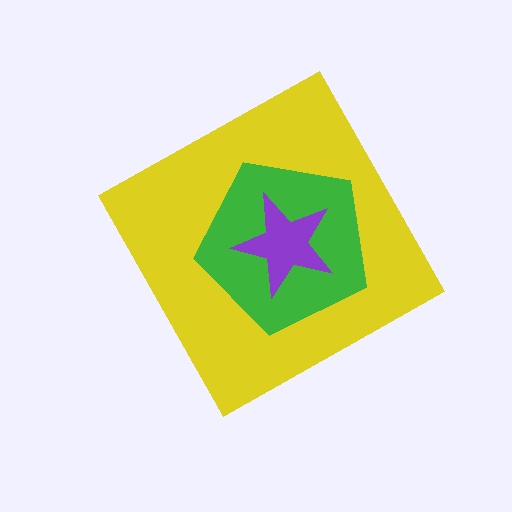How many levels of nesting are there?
3.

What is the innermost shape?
The purple star.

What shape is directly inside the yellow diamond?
The green pentagon.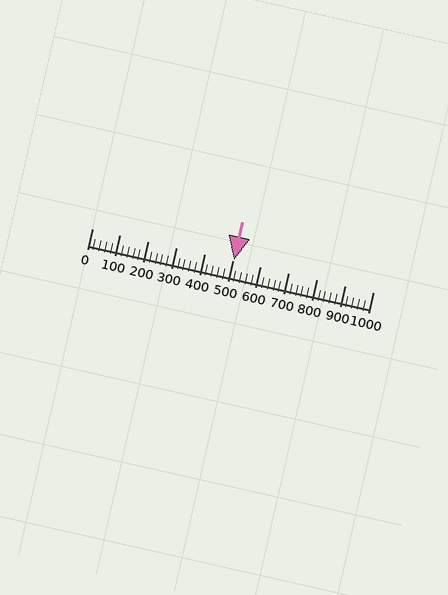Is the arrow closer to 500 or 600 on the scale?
The arrow is closer to 500.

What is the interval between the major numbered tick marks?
The major tick marks are spaced 100 units apart.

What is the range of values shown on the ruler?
The ruler shows values from 0 to 1000.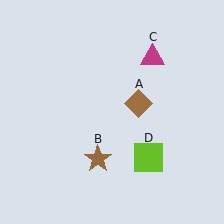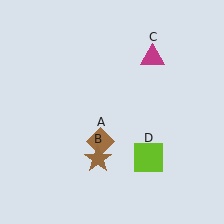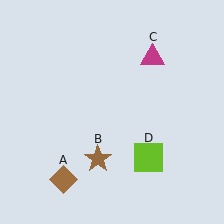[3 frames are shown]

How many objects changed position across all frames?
1 object changed position: brown diamond (object A).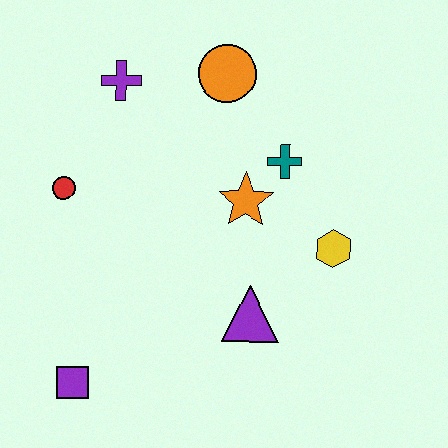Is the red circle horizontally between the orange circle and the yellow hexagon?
No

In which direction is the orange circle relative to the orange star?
The orange circle is above the orange star.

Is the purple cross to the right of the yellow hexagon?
No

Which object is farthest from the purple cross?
The purple square is farthest from the purple cross.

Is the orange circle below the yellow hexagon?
No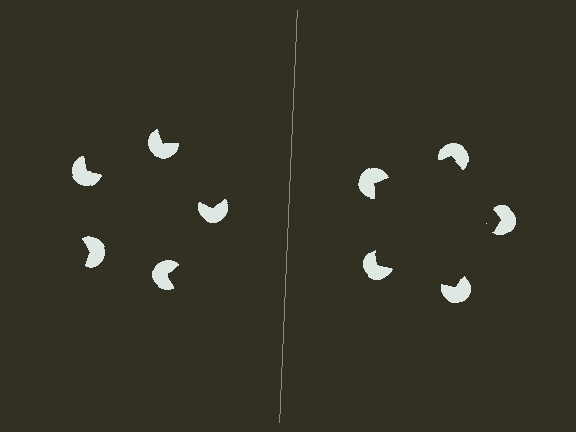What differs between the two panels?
The pac-man discs are positioned identically on both sides; only the wedge orientations differ. On the right they align to a pentagon; on the left they are misaligned.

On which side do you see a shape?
An illusory pentagon appears on the right side. On the left side the wedge cuts are rotated, so no coherent shape forms.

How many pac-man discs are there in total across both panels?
10 — 5 on each side.